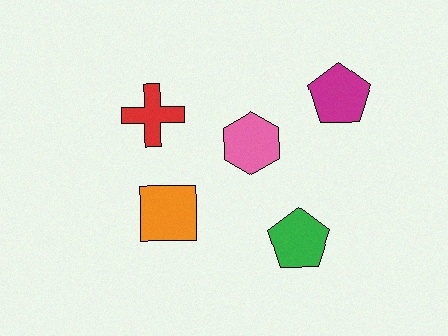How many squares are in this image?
There is 1 square.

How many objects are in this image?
There are 5 objects.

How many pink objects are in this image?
There is 1 pink object.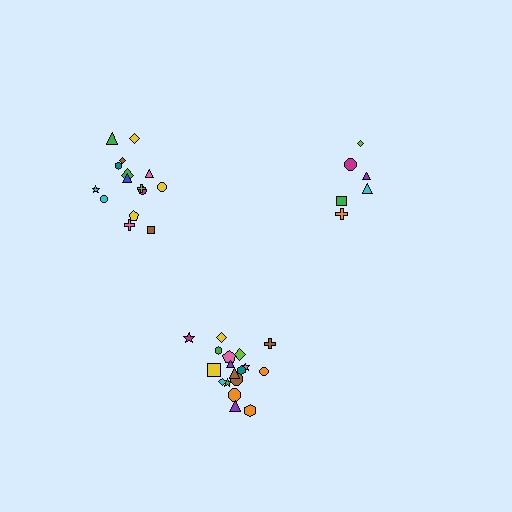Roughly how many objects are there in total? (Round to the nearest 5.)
Roughly 40 objects in total.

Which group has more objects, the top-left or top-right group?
The top-left group.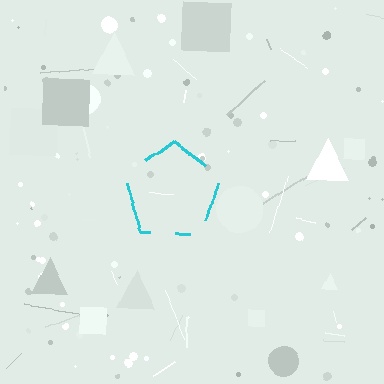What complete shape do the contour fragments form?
The contour fragments form a pentagon.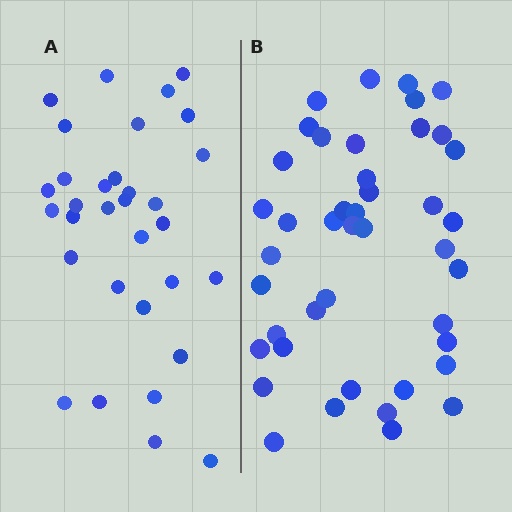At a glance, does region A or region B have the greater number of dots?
Region B (the right region) has more dots.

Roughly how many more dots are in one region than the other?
Region B has roughly 12 or so more dots than region A.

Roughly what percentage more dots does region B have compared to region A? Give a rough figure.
About 35% more.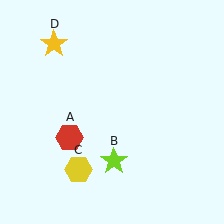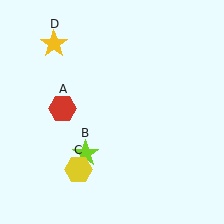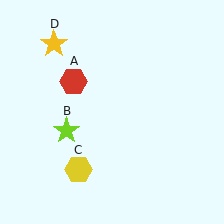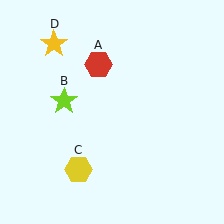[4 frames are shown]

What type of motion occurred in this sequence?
The red hexagon (object A), lime star (object B) rotated clockwise around the center of the scene.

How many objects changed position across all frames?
2 objects changed position: red hexagon (object A), lime star (object B).